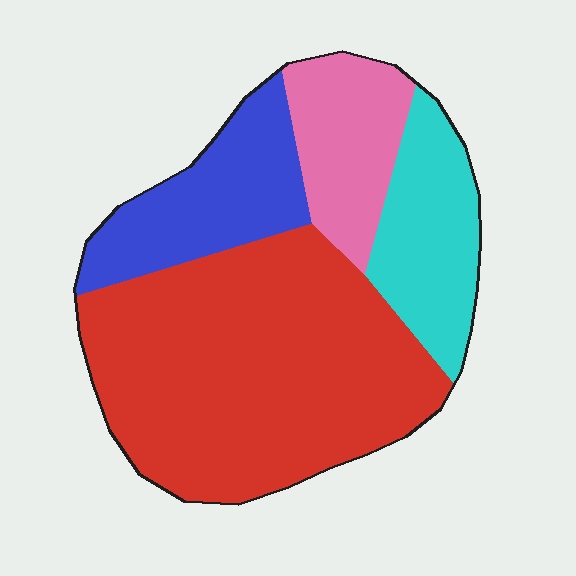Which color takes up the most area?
Red, at roughly 55%.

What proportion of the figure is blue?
Blue covers 17% of the figure.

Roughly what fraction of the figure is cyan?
Cyan covers roughly 15% of the figure.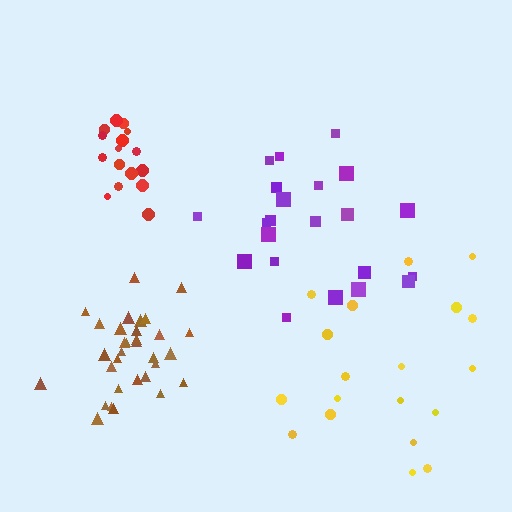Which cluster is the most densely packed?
Red.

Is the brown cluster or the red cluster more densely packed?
Red.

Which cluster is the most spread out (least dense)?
Yellow.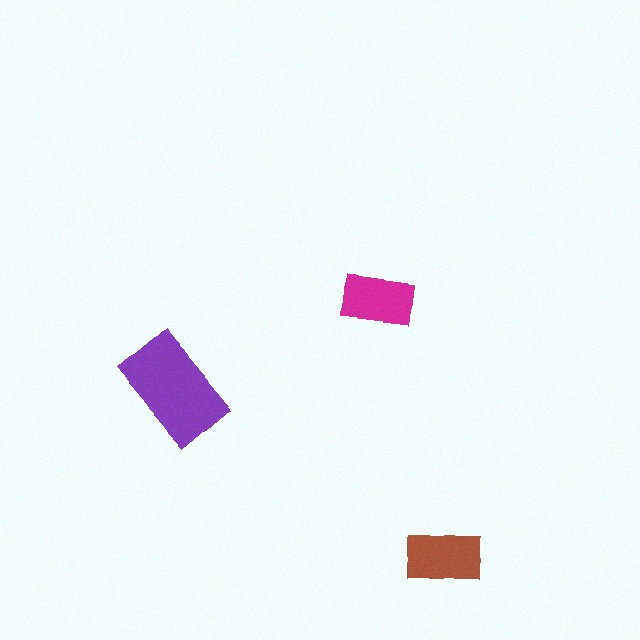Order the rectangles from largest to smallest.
the purple one, the brown one, the magenta one.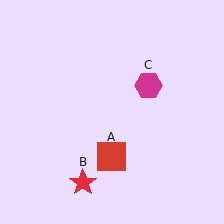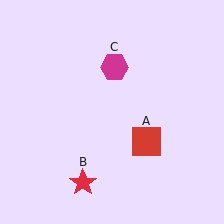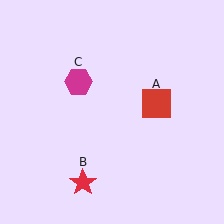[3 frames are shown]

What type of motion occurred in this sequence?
The red square (object A), magenta hexagon (object C) rotated counterclockwise around the center of the scene.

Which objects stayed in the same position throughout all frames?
Red star (object B) remained stationary.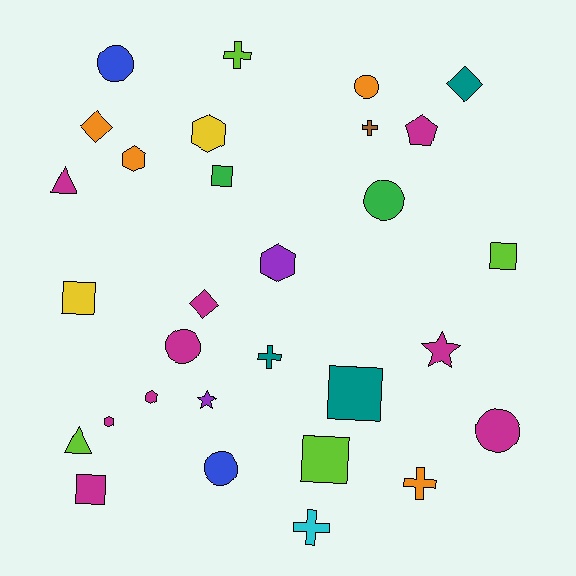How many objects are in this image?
There are 30 objects.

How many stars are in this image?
There are 2 stars.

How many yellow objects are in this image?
There are 2 yellow objects.